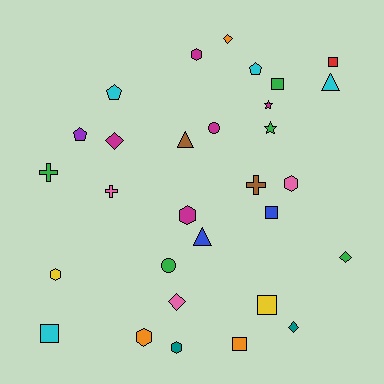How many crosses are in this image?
There are 3 crosses.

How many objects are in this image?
There are 30 objects.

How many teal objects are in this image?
There are 2 teal objects.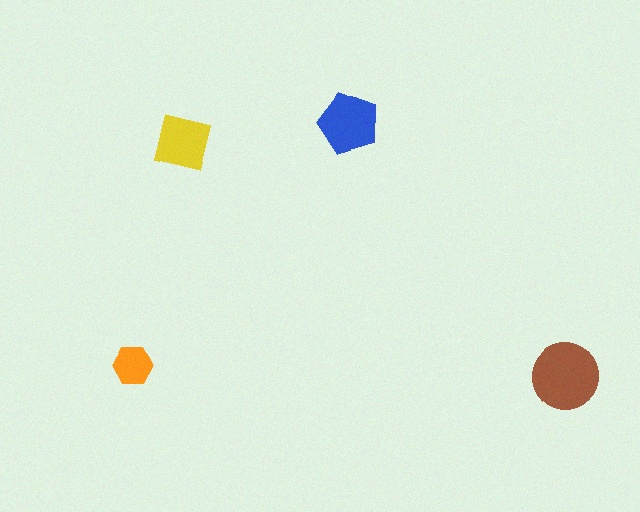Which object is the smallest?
The orange hexagon.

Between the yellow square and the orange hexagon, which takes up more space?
The yellow square.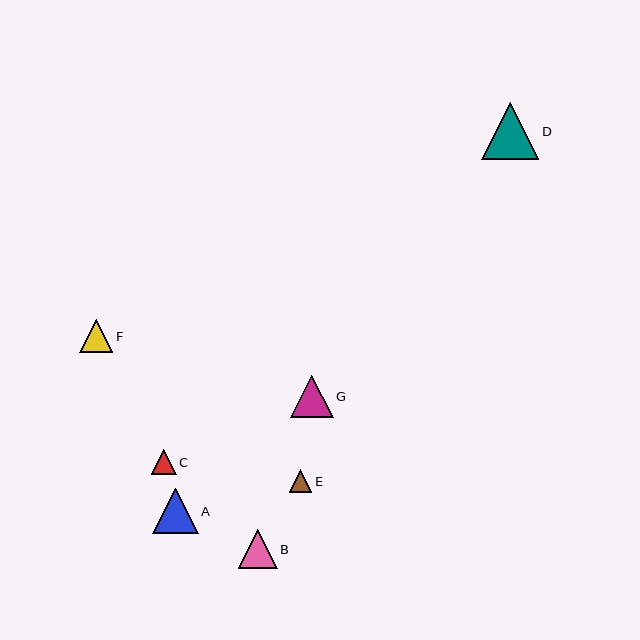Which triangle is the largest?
Triangle D is the largest with a size of approximately 57 pixels.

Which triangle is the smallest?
Triangle E is the smallest with a size of approximately 23 pixels.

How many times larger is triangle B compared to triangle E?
Triangle B is approximately 1.7 times the size of triangle E.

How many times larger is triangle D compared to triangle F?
Triangle D is approximately 1.7 times the size of triangle F.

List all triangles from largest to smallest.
From largest to smallest: D, A, G, B, F, C, E.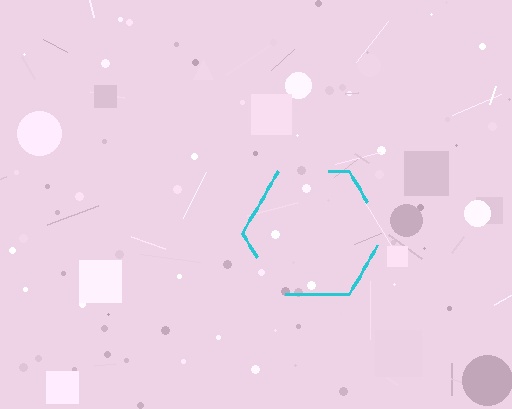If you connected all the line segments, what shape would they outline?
They would outline a hexagon.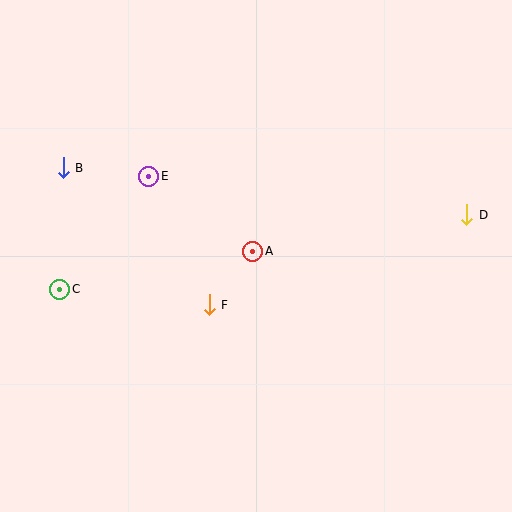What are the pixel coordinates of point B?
Point B is at (63, 168).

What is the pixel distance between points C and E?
The distance between C and E is 144 pixels.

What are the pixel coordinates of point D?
Point D is at (467, 215).